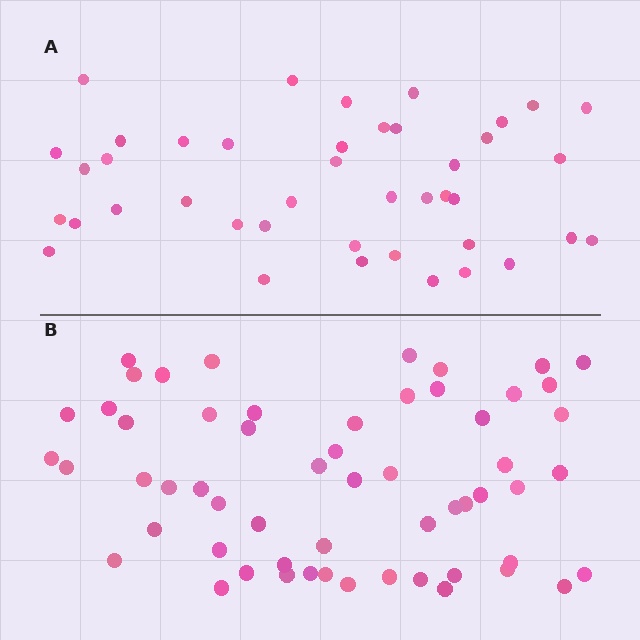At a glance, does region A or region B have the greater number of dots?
Region B (the bottom region) has more dots.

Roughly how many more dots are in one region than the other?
Region B has approximately 15 more dots than region A.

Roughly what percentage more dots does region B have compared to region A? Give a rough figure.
About 40% more.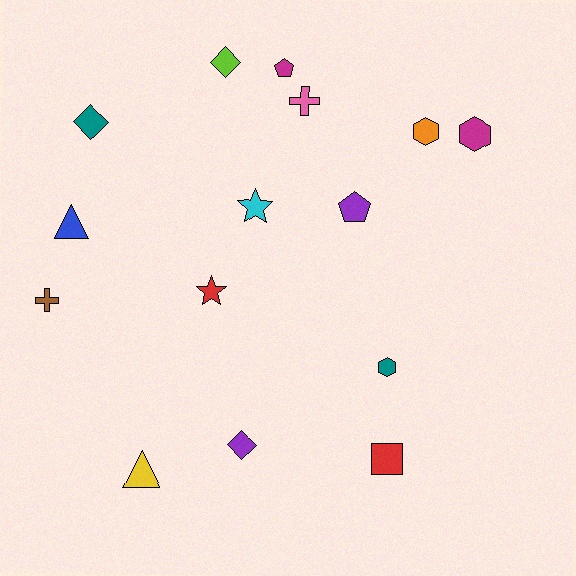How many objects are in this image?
There are 15 objects.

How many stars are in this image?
There are 2 stars.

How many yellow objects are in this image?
There is 1 yellow object.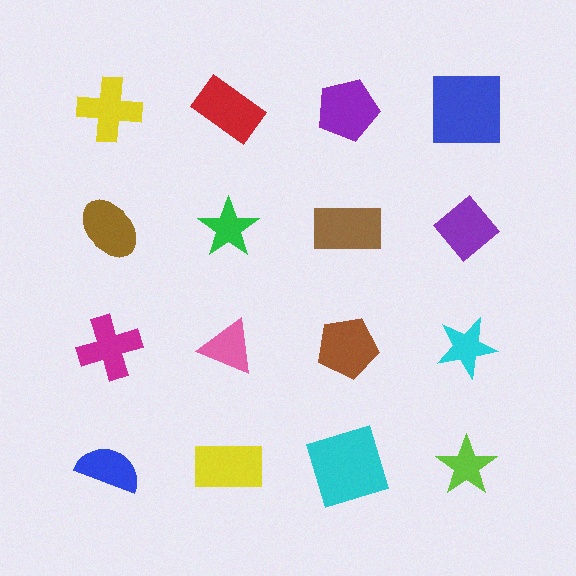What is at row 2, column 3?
A brown rectangle.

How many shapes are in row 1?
4 shapes.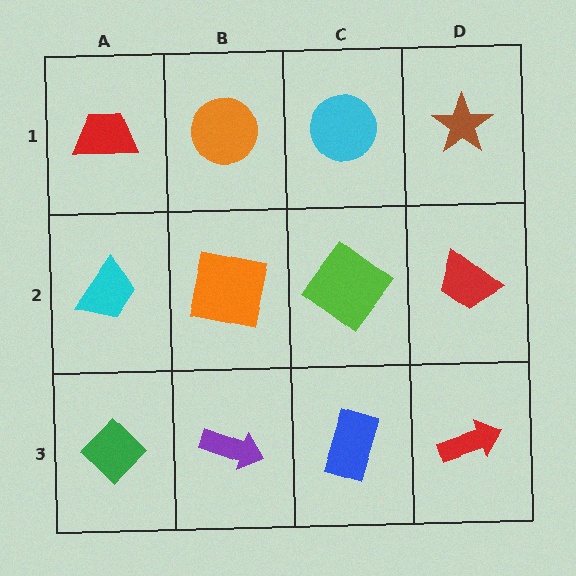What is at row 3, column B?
A purple arrow.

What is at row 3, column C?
A blue rectangle.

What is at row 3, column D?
A red arrow.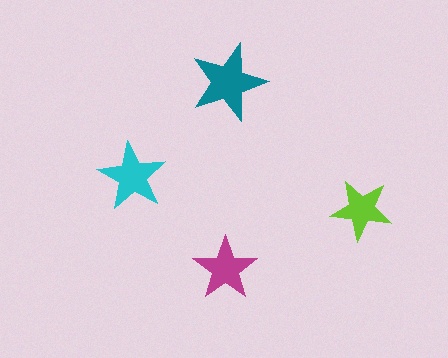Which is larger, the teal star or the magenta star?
The teal one.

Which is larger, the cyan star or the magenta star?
The cyan one.